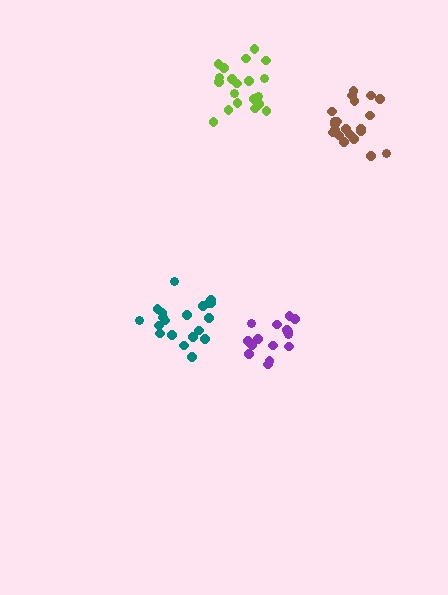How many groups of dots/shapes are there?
There are 4 groups.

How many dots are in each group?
Group 1: 15 dots, Group 2: 21 dots, Group 3: 20 dots, Group 4: 20 dots (76 total).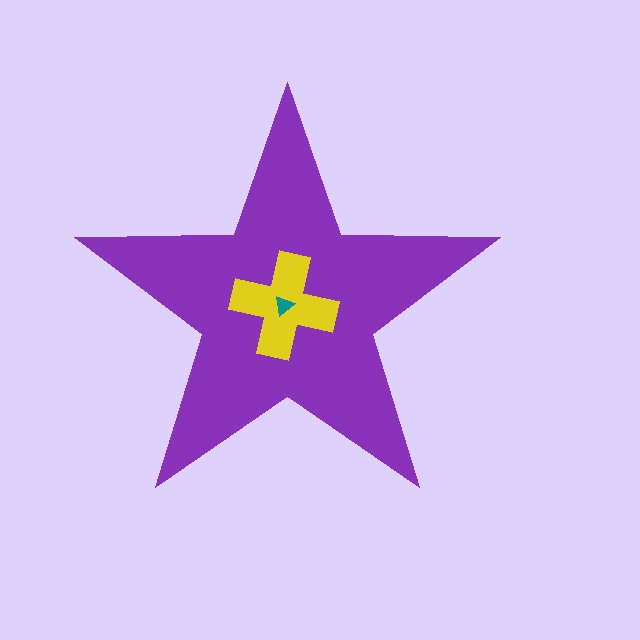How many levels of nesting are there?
3.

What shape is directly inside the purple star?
The yellow cross.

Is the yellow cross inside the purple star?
Yes.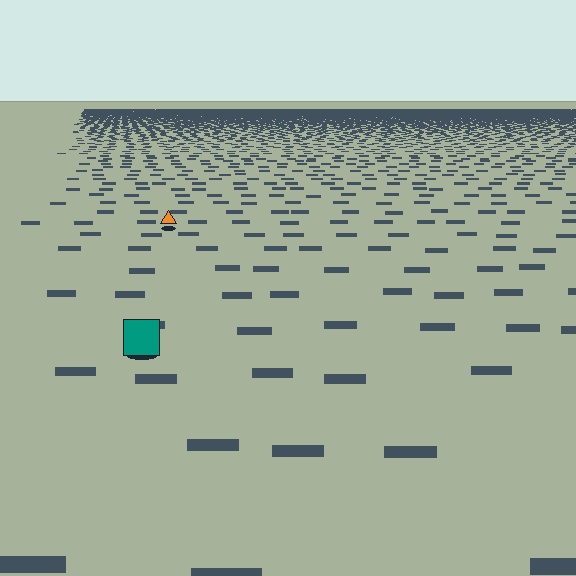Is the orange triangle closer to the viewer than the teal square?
No. The teal square is closer — you can tell from the texture gradient: the ground texture is coarser near it.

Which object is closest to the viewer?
The teal square is closest. The texture marks near it are larger and more spread out.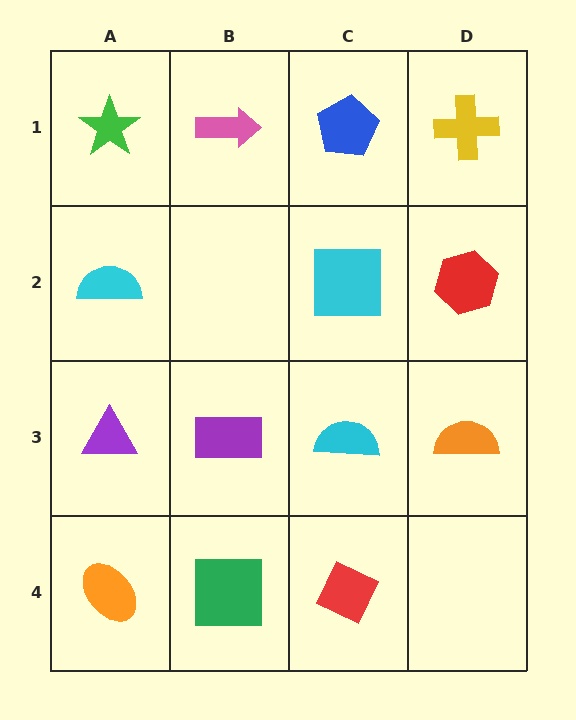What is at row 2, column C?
A cyan square.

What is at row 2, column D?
A red hexagon.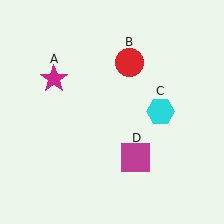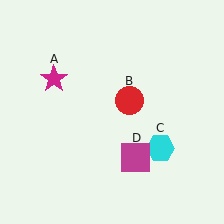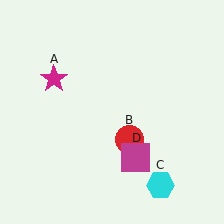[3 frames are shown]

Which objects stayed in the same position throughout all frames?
Magenta star (object A) and magenta square (object D) remained stationary.